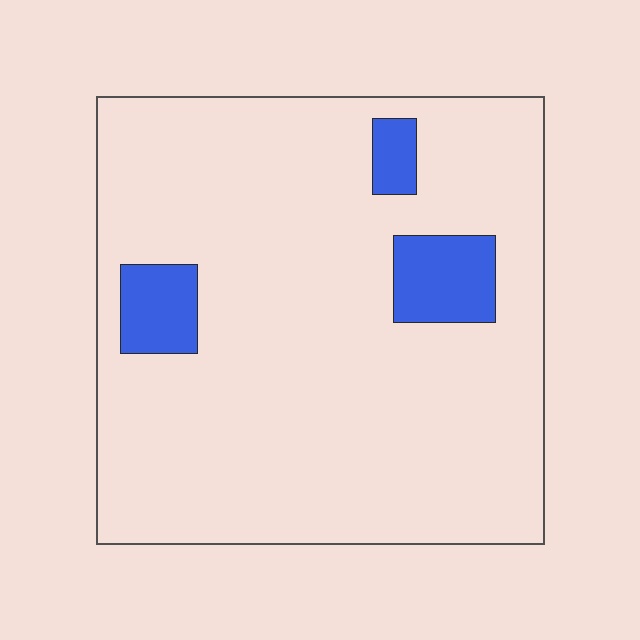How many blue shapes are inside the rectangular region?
3.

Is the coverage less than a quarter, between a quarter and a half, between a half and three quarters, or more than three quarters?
Less than a quarter.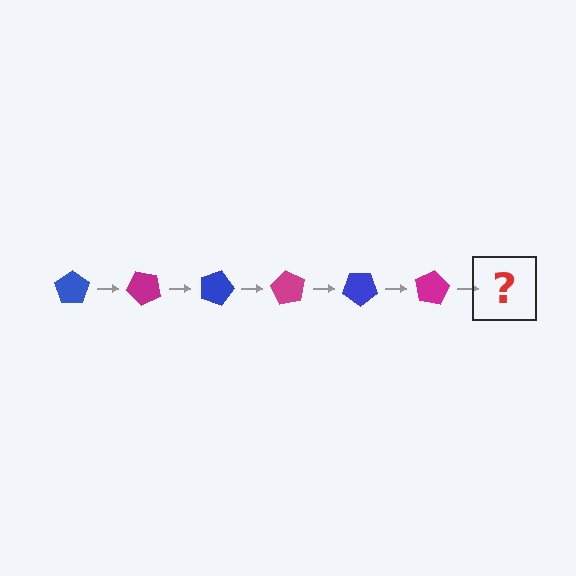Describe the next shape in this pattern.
It should be a blue pentagon, rotated 270 degrees from the start.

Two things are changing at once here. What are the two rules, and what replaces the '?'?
The two rules are that it rotates 45 degrees each step and the color cycles through blue and magenta. The '?' should be a blue pentagon, rotated 270 degrees from the start.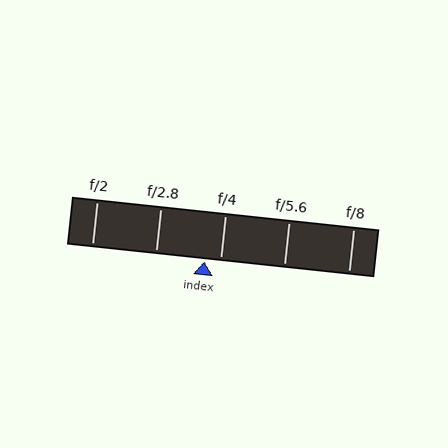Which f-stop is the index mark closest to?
The index mark is closest to f/4.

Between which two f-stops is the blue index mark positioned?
The index mark is between f/2.8 and f/4.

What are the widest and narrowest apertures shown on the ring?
The widest aperture shown is f/2 and the narrowest is f/8.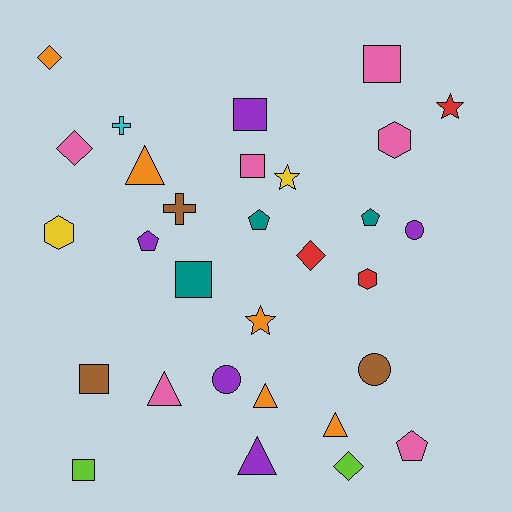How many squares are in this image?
There are 6 squares.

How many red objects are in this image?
There are 3 red objects.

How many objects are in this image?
There are 30 objects.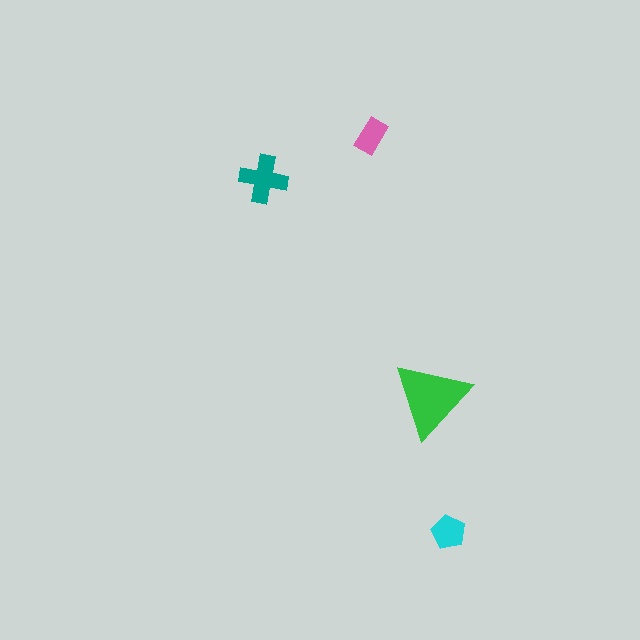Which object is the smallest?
The pink rectangle.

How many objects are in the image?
There are 4 objects in the image.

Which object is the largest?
The green triangle.